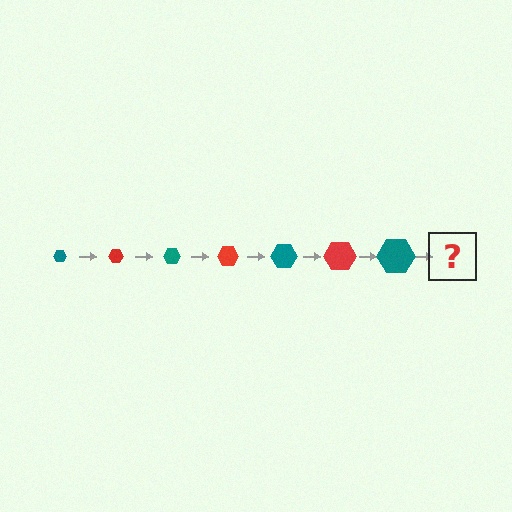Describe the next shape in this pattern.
It should be a red hexagon, larger than the previous one.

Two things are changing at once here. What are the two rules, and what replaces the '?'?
The two rules are that the hexagon grows larger each step and the color cycles through teal and red. The '?' should be a red hexagon, larger than the previous one.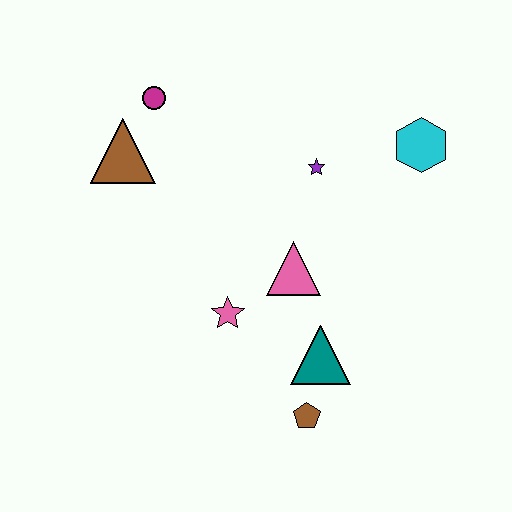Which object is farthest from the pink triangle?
The magenta circle is farthest from the pink triangle.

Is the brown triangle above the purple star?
Yes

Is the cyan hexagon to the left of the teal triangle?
No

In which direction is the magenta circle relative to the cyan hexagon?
The magenta circle is to the left of the cyan hexagon.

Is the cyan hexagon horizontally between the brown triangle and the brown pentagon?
No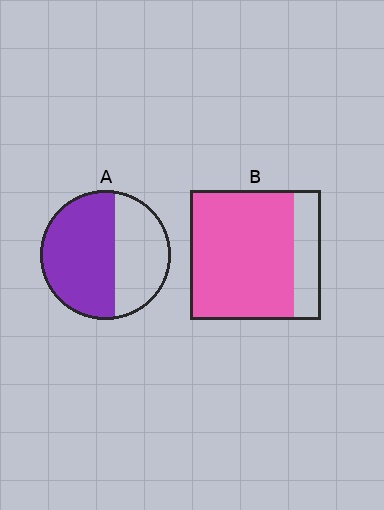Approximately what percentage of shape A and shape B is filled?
A is approximately 60% and B is approximately 80%.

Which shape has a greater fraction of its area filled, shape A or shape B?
Shape B.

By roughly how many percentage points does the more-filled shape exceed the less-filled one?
By roughly 20 percentage points (B over A).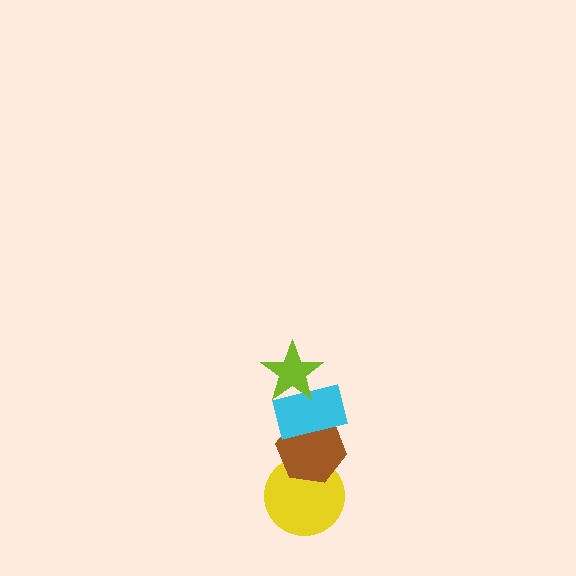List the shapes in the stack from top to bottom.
From top to bottom: the lime star, the cyan rectangle, the brown hexagon, the yellow circle.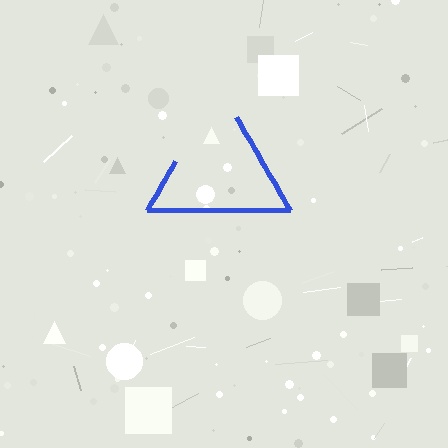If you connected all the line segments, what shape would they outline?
They would outline a triangle.